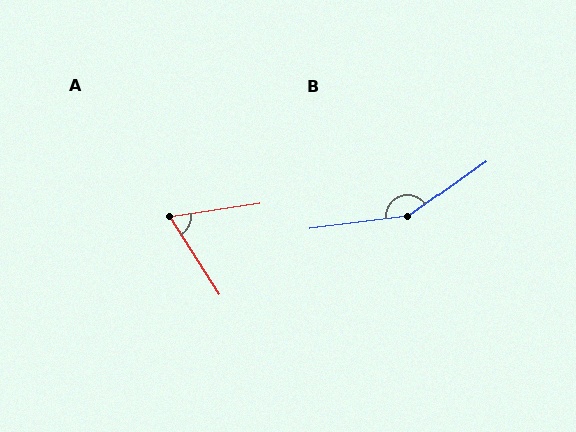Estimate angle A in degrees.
Approximately 66 degrees.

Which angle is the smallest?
A, at approximately 66 degrees.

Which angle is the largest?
B, at approximately 152 degrees.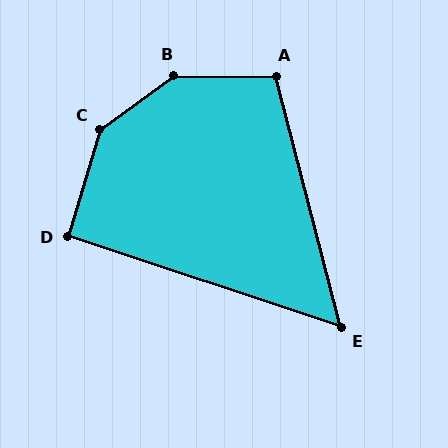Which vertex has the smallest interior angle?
E, at approximately 57 degrees.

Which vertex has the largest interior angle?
B, at approximately 144 degrees.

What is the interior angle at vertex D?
Approximately 92 degrees (approximately right).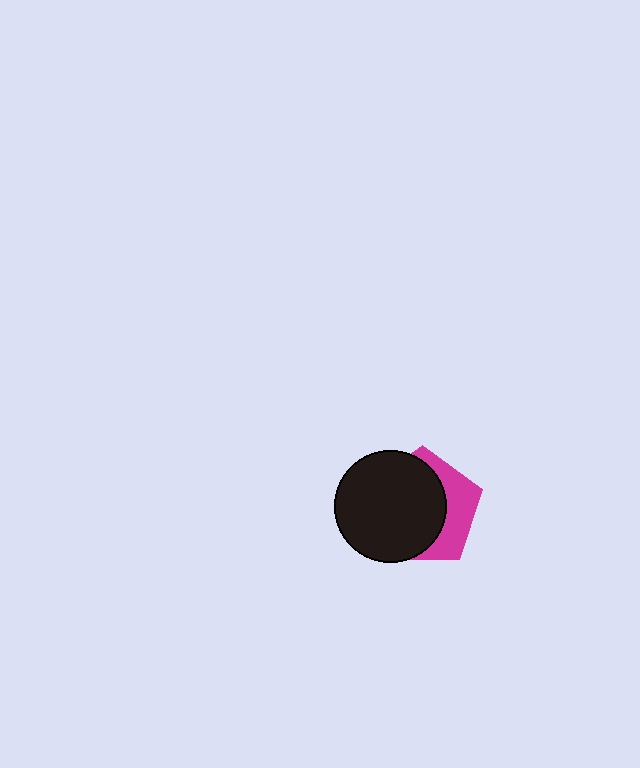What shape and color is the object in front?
The object in front is a black circle.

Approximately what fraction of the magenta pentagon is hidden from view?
Roughly 65% of the magenta pentagon is hidden behind the black circle.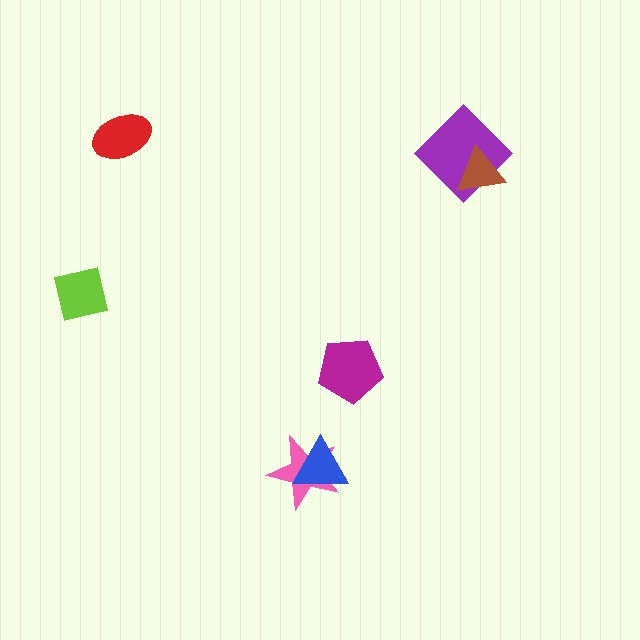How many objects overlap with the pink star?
1 object overlaps with the pink star.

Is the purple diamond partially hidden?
Yes, it is partially covered by another shape.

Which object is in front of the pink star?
The blue triangle is in front of the pink star.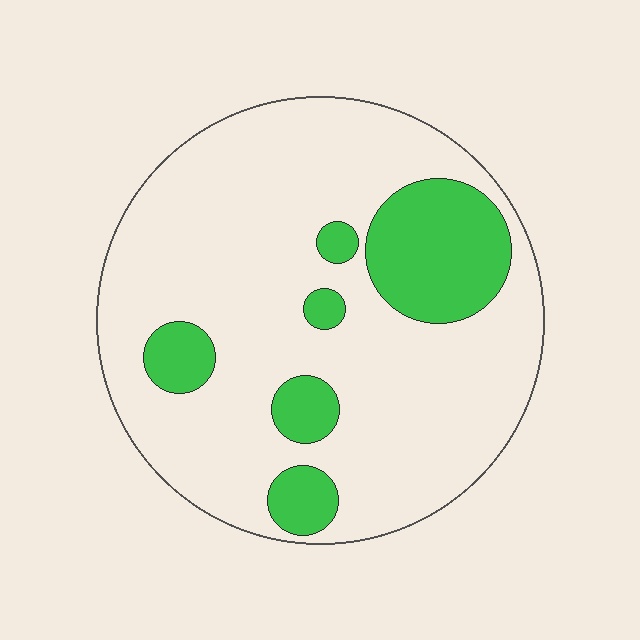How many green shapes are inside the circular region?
6.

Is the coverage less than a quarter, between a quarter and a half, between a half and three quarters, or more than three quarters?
Less than a quarter.